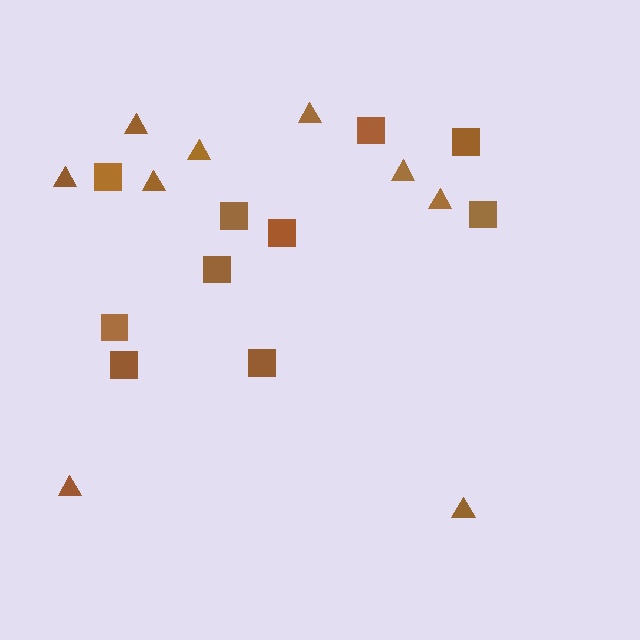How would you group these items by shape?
There are 2 groups: one group of triangles (9) and one group of squares (10).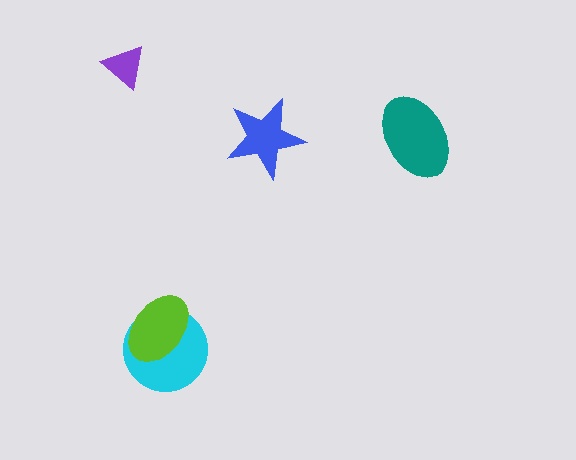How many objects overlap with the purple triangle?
0 objects overlap with the purple triangle.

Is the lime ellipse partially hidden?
No, no other shape covers it.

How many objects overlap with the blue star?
0 objects overlap with the blue star.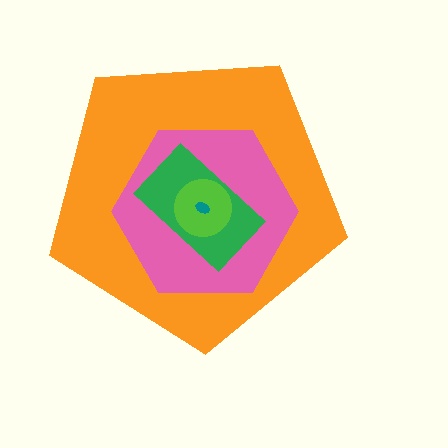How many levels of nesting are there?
5.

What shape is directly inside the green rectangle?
The lime circle.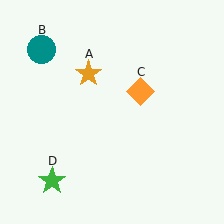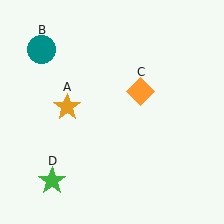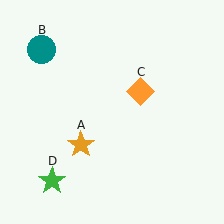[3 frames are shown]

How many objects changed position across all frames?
1 object changed position: orange star (object A).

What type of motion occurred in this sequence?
The orange star (object A) rotated counterclockwise around the center of the scene.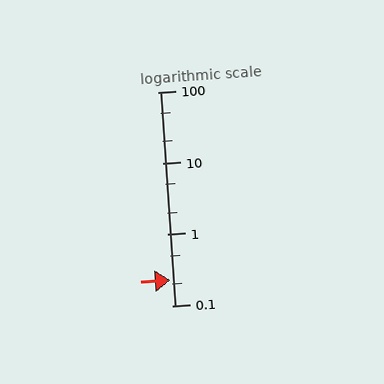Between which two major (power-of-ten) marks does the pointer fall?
The pointer is between 0.1 and 1.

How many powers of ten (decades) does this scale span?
The scale spans 3 decades, from 0.1 to 100.